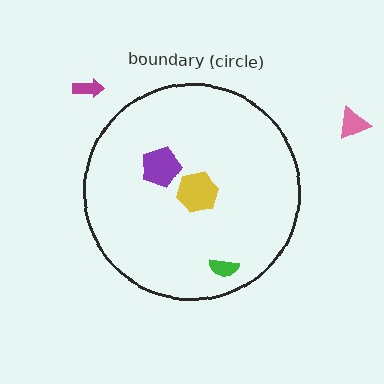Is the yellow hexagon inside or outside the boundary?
Inside.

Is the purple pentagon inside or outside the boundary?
Inside.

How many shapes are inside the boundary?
3 inside, 2 outside.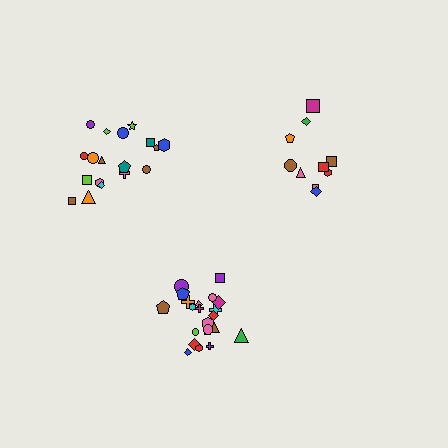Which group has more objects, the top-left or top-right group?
The top-left group.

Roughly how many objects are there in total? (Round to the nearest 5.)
Roughly 50 objects in total.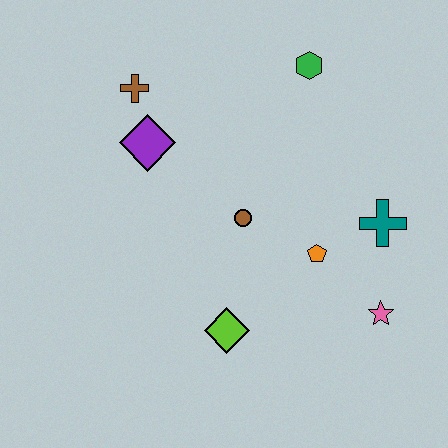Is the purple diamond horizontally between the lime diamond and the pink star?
No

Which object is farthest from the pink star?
The brown cross is farthest from the pink star.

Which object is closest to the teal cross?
The orange pentagon is closest to the teal cross.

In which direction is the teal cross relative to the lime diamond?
The teal cross is to the right of the lime diamond.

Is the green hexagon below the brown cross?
No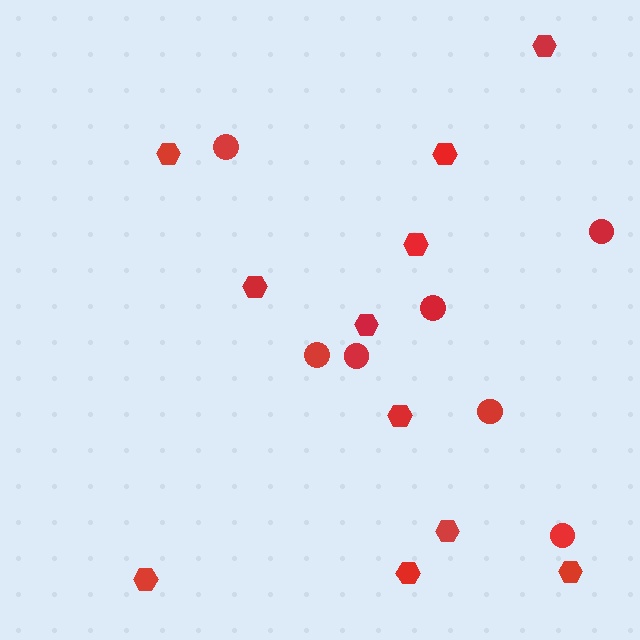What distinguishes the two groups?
There are 2 groups: one group of hexagons (11) and one group of circles (7).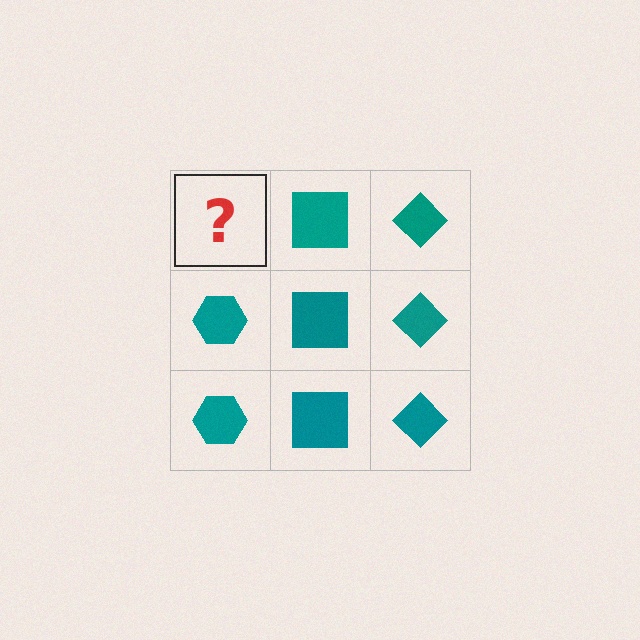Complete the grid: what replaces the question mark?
The question mark should be replaced with a teal hexagon.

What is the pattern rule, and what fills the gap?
The rule is that each column has a consistent shape. The gap should be filled with a teal hexagon.